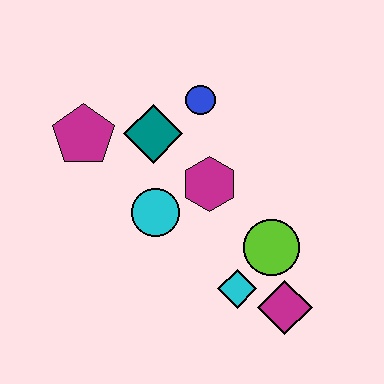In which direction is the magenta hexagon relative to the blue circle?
The magenta hexagon is below the blue circle.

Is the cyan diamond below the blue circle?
Yes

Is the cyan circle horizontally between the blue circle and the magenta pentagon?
Yes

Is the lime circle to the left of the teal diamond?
No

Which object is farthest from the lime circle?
The magenta pentagon is farthest from the lime circle.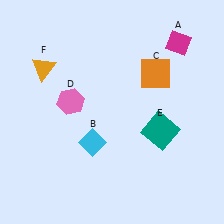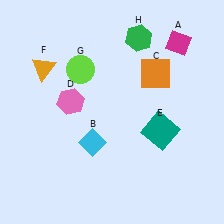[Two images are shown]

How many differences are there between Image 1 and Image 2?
There are 2 differences between the two images.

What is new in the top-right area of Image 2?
A green hexagon (H) was added in the top-right area of Image 2.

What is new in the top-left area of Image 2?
A lime circle (G) was added in the top-left area of Image 2.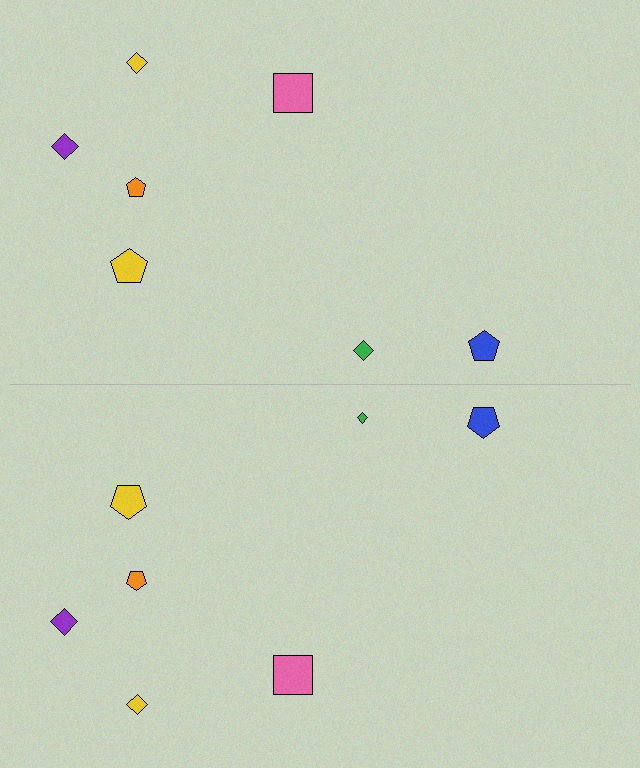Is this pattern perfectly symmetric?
No, the pattern is not perfectly symmetric. The green diamond on the bottom side has a different size than its mirror counterpart.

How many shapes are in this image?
There are 14 shapes in this image.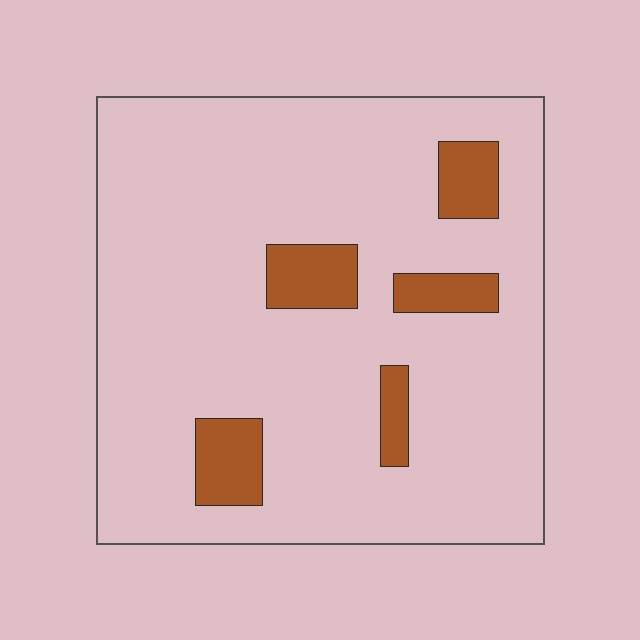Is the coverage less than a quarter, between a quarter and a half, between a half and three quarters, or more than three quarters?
Less than a quarter.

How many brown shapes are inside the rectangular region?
5.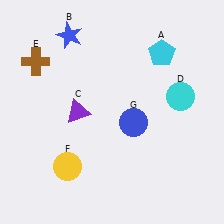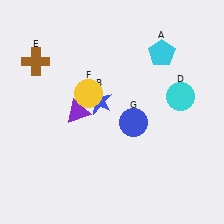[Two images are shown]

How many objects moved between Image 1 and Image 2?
2 objects moved between the two images.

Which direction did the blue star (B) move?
The blue star (B) moved down.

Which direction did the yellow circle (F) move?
The yellow circle (F) moved up.